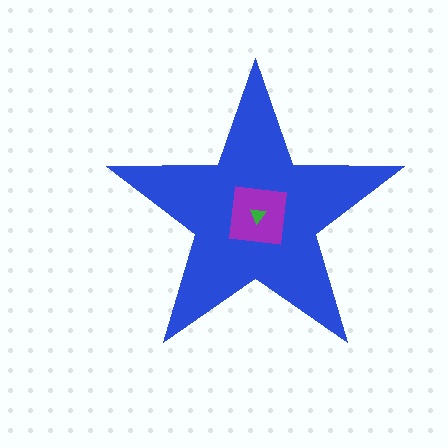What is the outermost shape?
The blue star.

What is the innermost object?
The green triangle.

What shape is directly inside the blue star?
The purple square.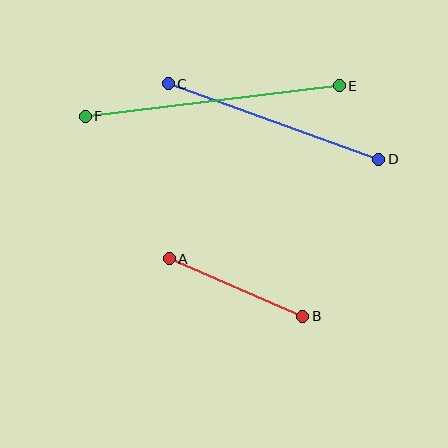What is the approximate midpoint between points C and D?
The midpoint is at approximately (274, 121) pixels.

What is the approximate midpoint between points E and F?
The midpoint is at approximately (212, 101) pixels.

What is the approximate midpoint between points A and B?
The midpoint is at approximately (236, 287) pixels.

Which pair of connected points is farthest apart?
Points E and F are farthest apart.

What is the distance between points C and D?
The distance is approximately 223 pixels.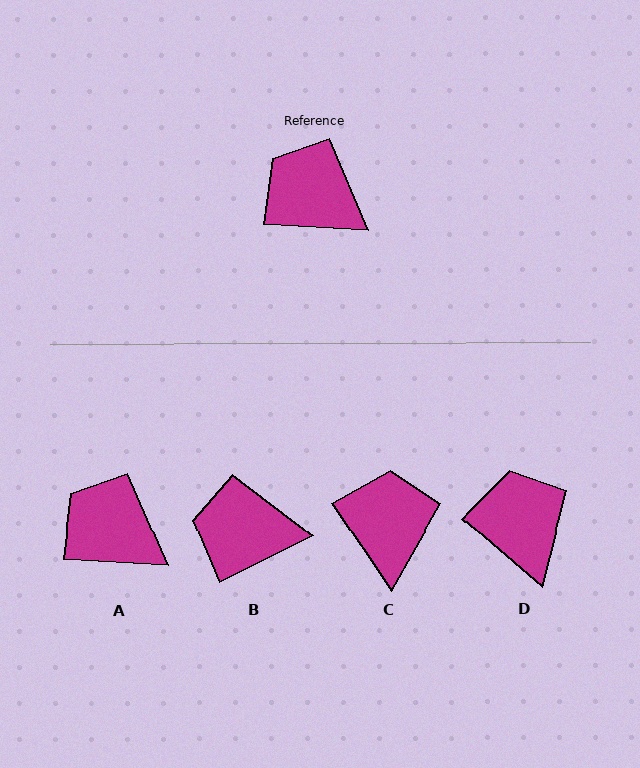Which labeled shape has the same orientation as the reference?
A.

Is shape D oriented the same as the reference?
No, it is off by about 38 degrees.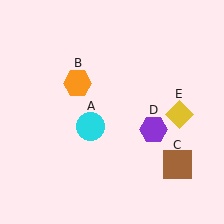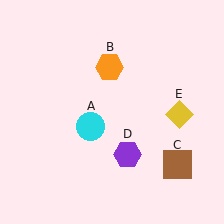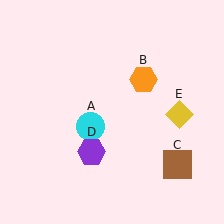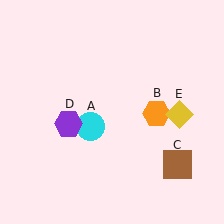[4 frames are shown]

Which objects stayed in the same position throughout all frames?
Cyan circle (object A) and brown square (object C) and yellow diamond (object E) remained stationary.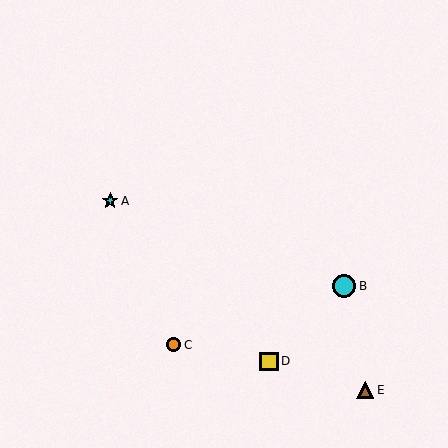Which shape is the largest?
The cyan circle (labeled B) is the largest.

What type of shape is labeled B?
Shape B is a cyan circle.